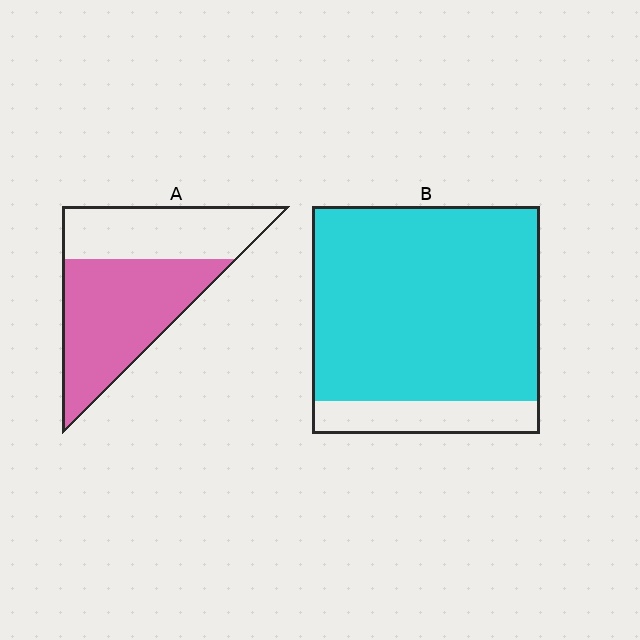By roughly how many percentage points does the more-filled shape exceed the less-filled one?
By roughly 25 percentage points (B over A).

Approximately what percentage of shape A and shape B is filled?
A is approximately 60% and B is approximately 85%.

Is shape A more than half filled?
Yes.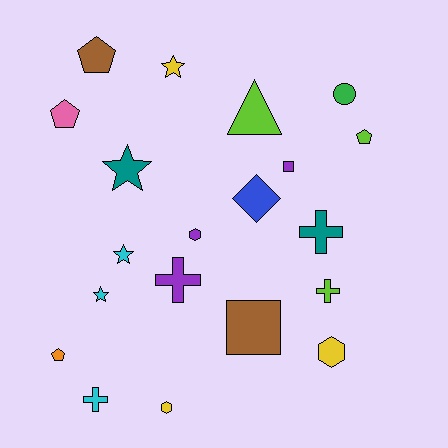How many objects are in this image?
There are 20 objects.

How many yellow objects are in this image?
There are 3 yellow objects.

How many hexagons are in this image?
There are 3 hexagons.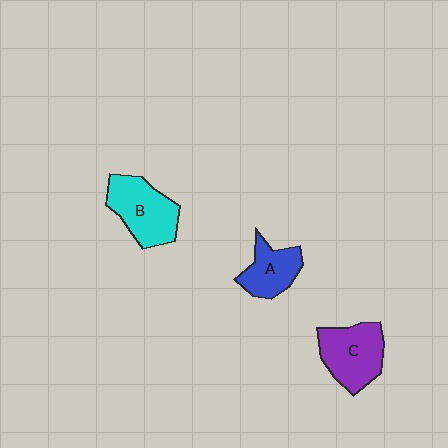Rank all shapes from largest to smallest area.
From largest to smallest: B (cyan), C (purple), A (blue).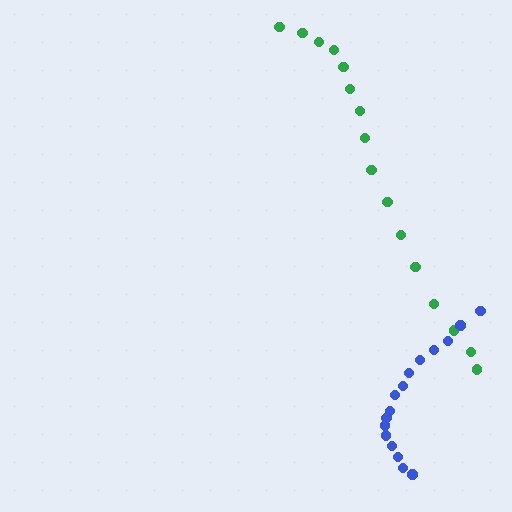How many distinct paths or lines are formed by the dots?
There are 2 distinct paths.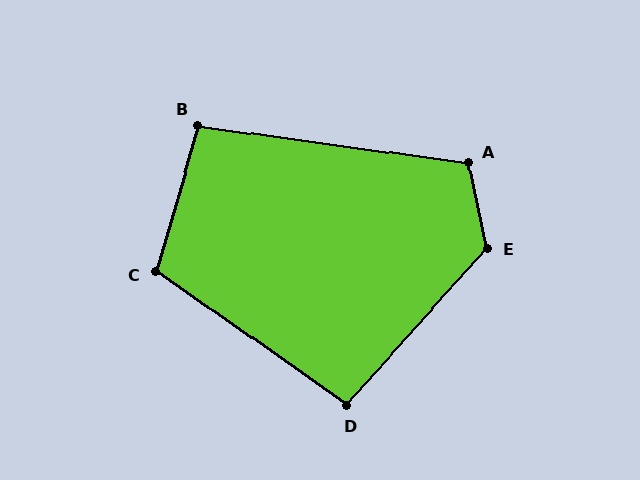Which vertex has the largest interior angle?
E, at approximately 126 degrees.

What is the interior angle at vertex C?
Approximately 109 degrees (obtuse).